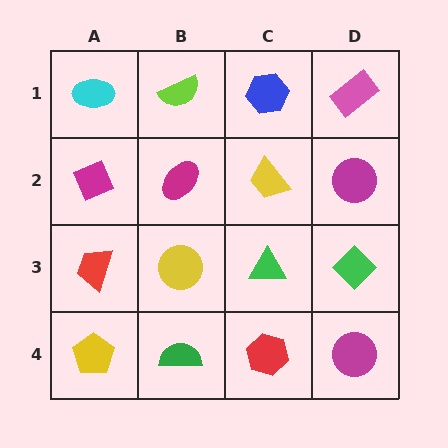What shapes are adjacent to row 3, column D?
A magenta circle (row 2, column D), a magenta circle (row 4, column D), a green triangle (row 3, column C).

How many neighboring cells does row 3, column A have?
3.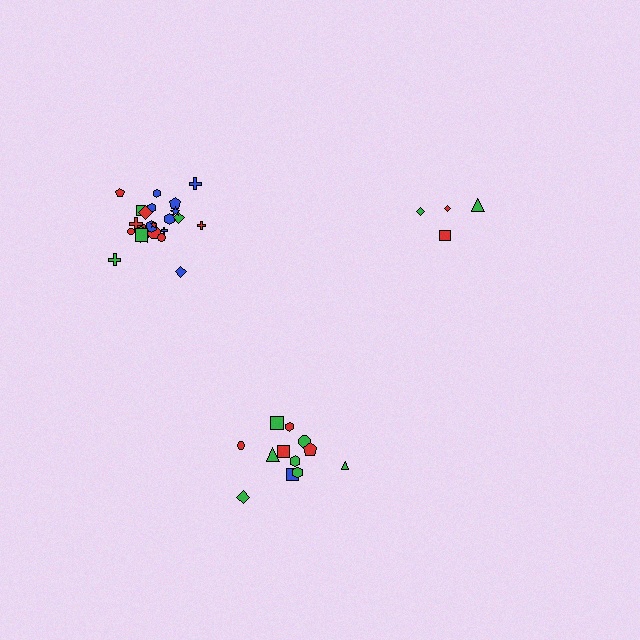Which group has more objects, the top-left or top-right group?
The top-left group.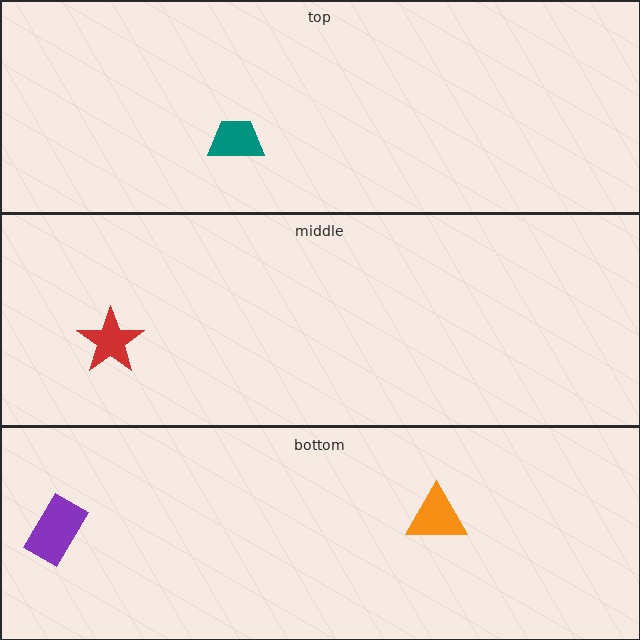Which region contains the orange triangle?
The bottom region.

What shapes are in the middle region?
The red star.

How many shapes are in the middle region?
1.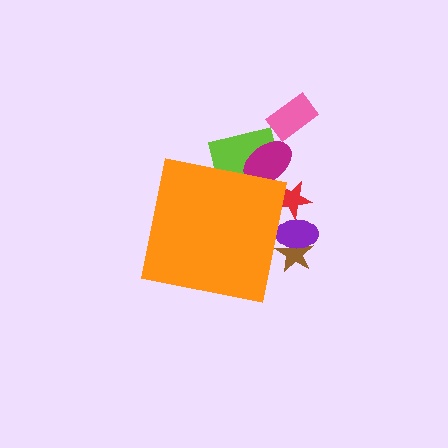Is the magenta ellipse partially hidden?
Yes, the magenta ellipse is partially hidden behind the orange square.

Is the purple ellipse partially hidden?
Yes, the purple ellipse is partially hidden behind the orange square.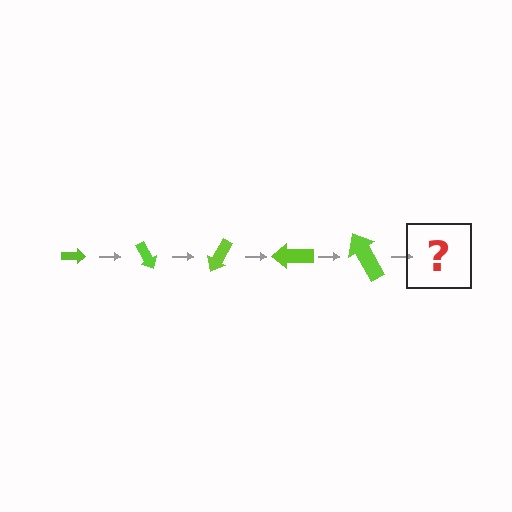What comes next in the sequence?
The next element should be an arrow, larger than the previous one and rotated 300 degrees from the start.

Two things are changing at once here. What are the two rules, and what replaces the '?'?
The two rules are that the arrow grows larger each step and it rotates 60 degrees each step. The '?' should be an arrow, larger than the previous one and rotated 300 degrees from the start.